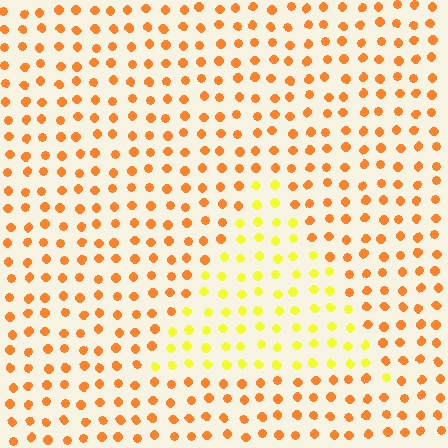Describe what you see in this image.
The image is filled with small orange elements in a uniform arrangement. A triangle-shaped region is visible where the elements are tinted to a slightly different hue, forming a subtle color boundary.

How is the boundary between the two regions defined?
The boundary is defined purely by a slight shift in hue (about 38 degrees). Spacing, size, and orientation are identical on both sides.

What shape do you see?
I see a triangle.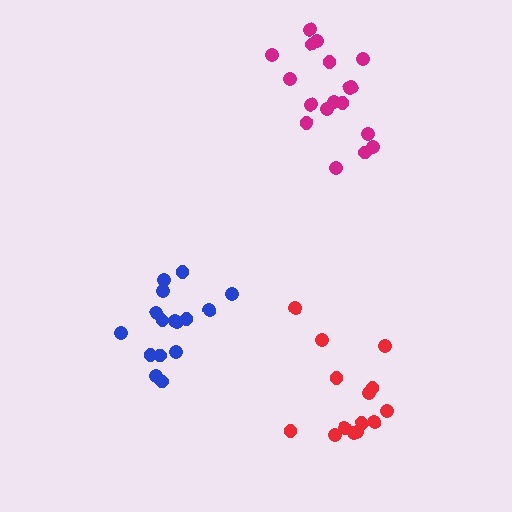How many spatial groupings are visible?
There are 3 spatial groupings.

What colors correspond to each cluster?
The clusters are colored: blue, magenta, red.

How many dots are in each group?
Group 1: 16 dots, Group 2: 18 dots, Group 3: 14 dots (48 total).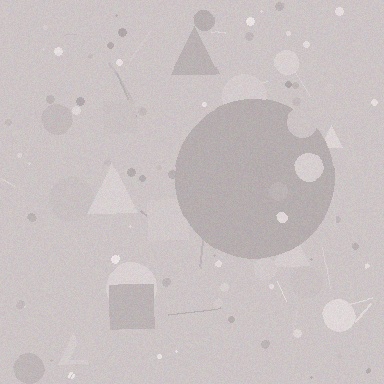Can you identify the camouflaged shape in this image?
The camouflaged shape is a circle.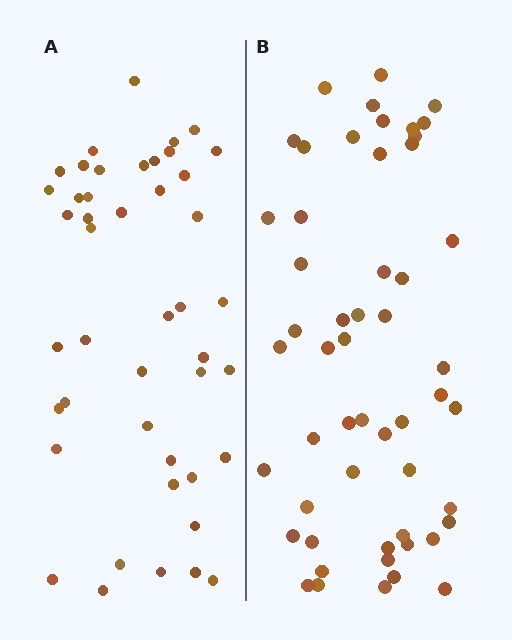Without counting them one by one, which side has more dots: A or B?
Region B (the right region) has more dots.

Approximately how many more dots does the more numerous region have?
Region B has roughly 8 or so more dots than region A.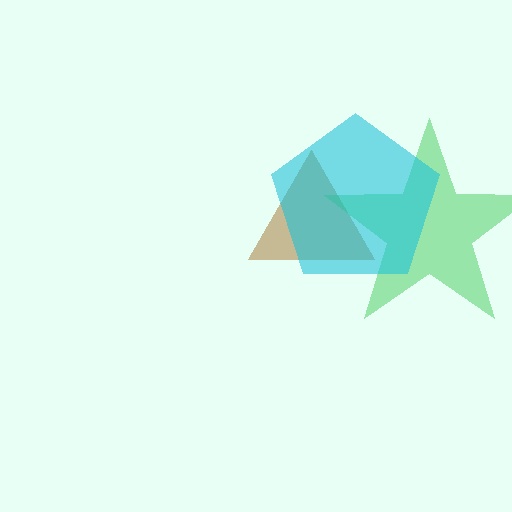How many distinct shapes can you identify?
There are 3 distinct shapes: a brown triangle, a green star, a cyan pentagon.